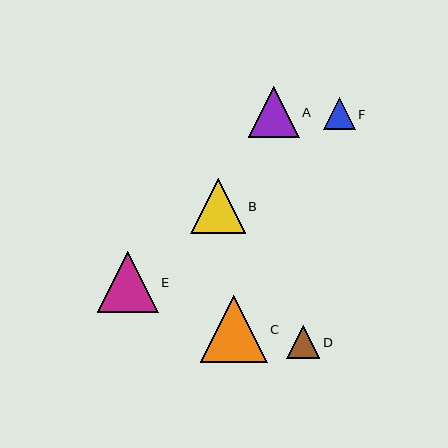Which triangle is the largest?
Triangle C is the largest with a size of approximately 67 pixels.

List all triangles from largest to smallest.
From largest to smallest: C, E, B, A, D, F.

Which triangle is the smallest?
Triangle F is the smallest with a size of approximately 31 pixels.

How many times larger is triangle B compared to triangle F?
Triangle B is approximately 1.8 times the size of triangle F.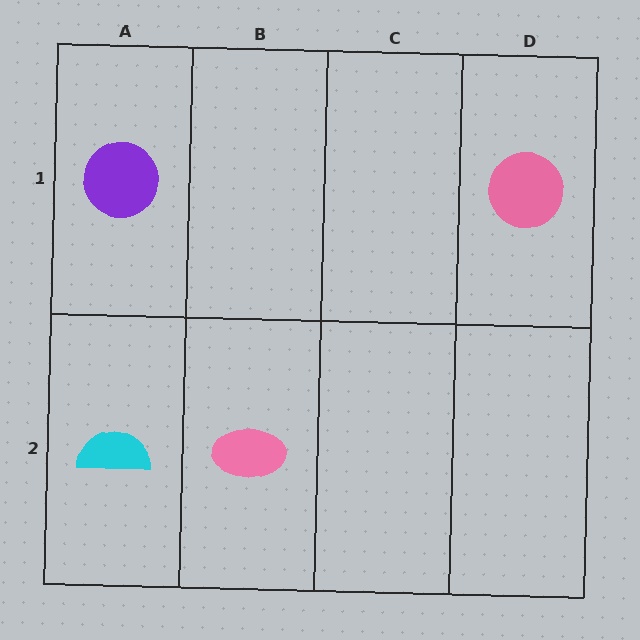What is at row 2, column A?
A cyan semicircle.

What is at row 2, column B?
A pink ellipse.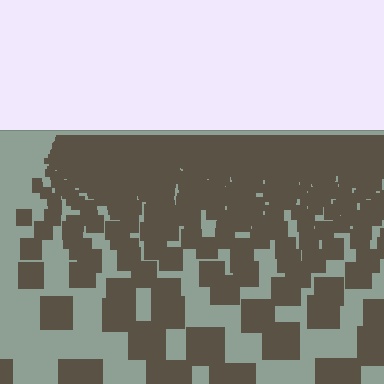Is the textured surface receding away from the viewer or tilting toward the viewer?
The surface is receding away from the viewer. Texture elements get smaller and denser toward the top.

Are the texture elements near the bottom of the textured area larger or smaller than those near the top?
Larger. Near the bottom, elements are closer to the viewer and appear at a bigger on-screen size.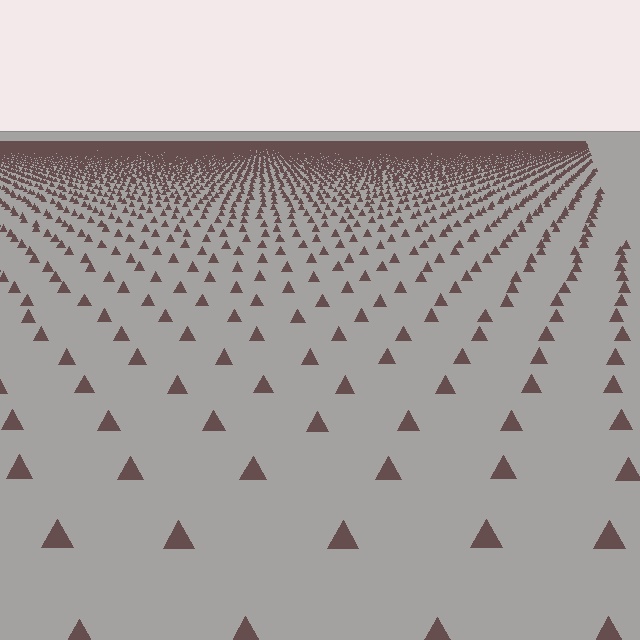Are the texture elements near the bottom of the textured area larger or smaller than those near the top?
Larger. Near the bottom, elements are closer to the viewer and appear at a bigger on-screen size.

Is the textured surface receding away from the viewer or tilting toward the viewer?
The surface is receding away from the viewer. Texture elements get smaller and denser toward the top.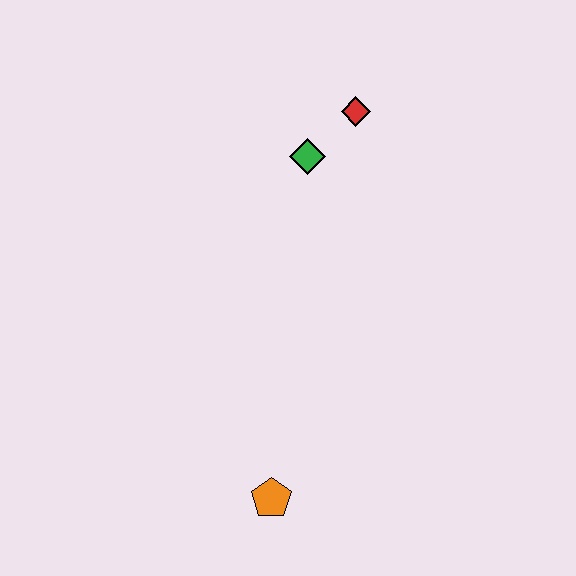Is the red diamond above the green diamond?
Yes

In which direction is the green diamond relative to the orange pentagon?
The green diamond is above the orange pentagon.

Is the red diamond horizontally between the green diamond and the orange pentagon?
No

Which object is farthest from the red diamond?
The orange pentagon is farthest from the red diamond.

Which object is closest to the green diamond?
The red diamond is closest to the green diamond.